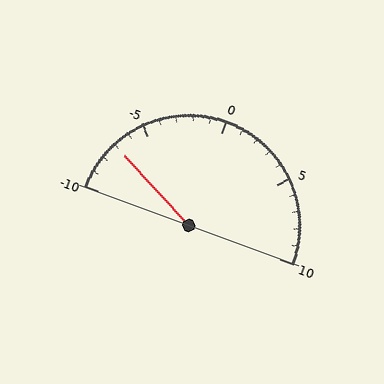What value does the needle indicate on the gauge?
The needle indicates approximately -7.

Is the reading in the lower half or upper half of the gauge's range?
The reading is in the lower half of the range (-10 to 10).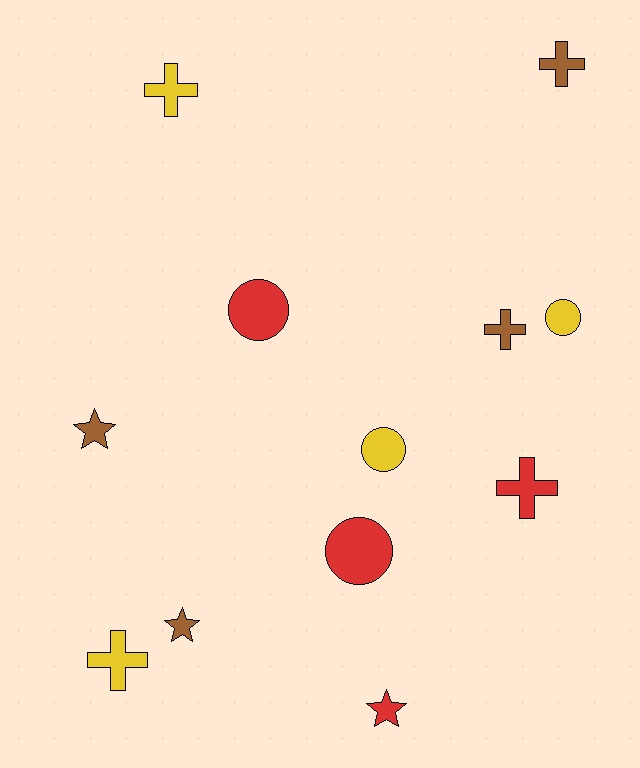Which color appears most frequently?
Yellow, with 4 objects.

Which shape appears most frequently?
Cross, with 5 objects.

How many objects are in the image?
There are 12 objects.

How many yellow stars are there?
There are no yellow stars.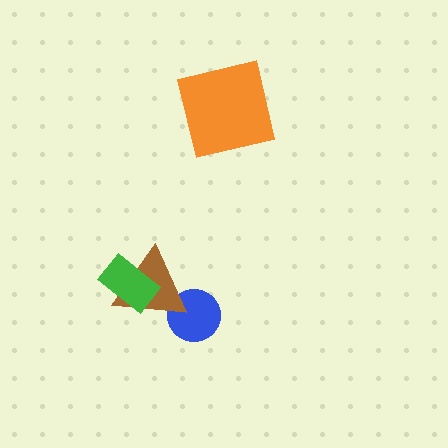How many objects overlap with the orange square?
0 objects overlap with the orange square.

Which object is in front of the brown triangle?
The green rectangle is in front of the brown triangle.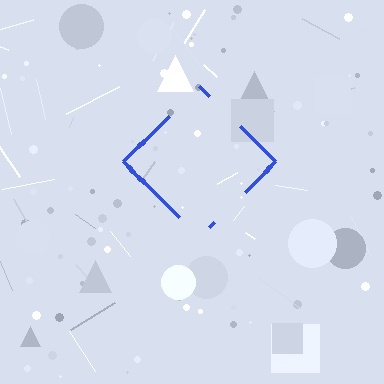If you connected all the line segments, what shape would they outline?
They would outline a diamond.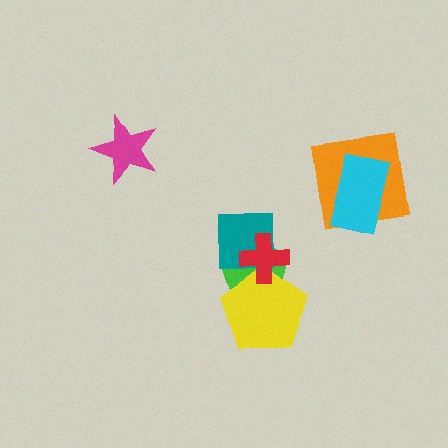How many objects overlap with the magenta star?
0 objects overlap with the magenta star.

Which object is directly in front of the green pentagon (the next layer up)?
The yellow pentagon is directly in front of the green pentagon.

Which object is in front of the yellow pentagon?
The red cross is in front of the yellow pentagon.